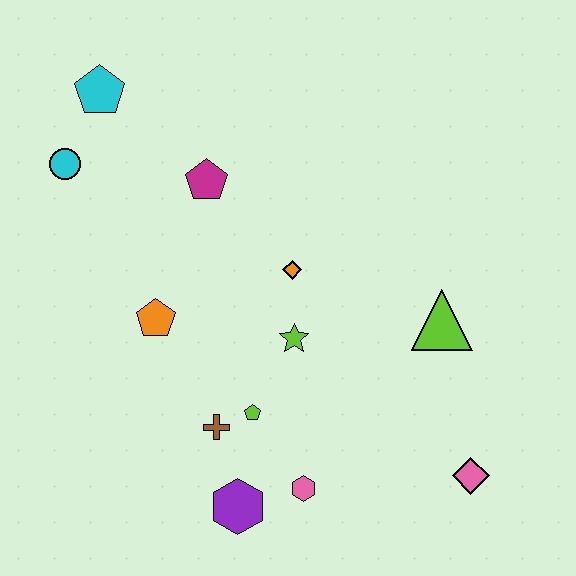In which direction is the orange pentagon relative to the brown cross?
The orange pentagon is above the brown cross.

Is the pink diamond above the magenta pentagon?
No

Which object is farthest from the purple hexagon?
The cyan pentagon is farthest from the purple hexagon.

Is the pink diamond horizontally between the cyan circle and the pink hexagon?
No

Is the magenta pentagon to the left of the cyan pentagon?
No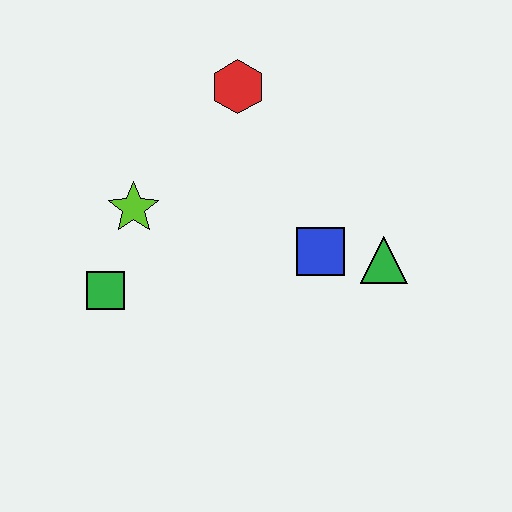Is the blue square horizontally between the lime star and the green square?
No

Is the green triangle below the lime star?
Yes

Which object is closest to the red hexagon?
The lime star is closest to the red hexagon.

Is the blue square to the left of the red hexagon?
No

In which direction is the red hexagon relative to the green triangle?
The red hexagon is above the green triangle.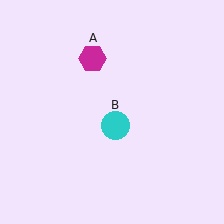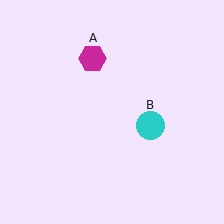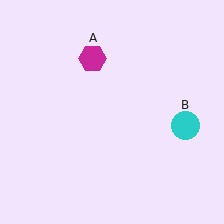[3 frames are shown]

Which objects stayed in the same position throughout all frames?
Magenta hexagon (object A) remained stationary.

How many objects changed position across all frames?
1 object changed position: cyan circle (object B).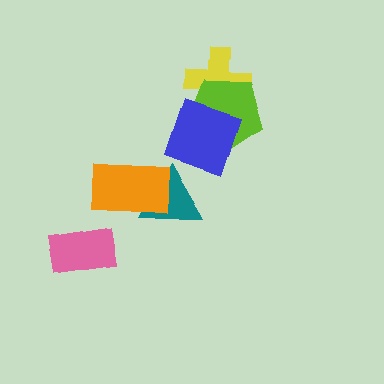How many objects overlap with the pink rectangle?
0 objects overlap with the pink rectangle.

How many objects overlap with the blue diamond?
3 objects overlap with the blue diamond.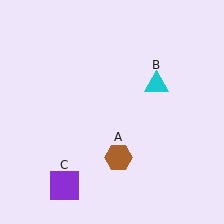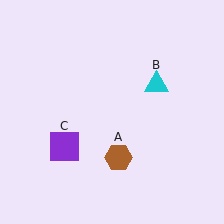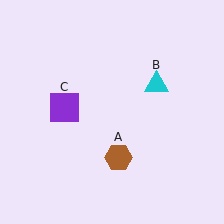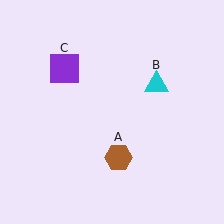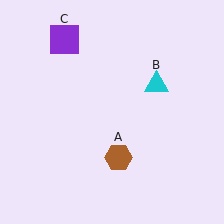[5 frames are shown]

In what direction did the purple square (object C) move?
The purple square (object C) moved up.